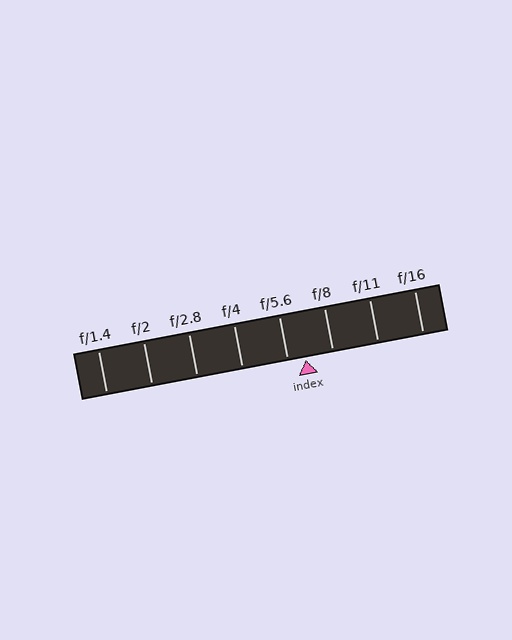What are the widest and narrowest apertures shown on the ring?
The widest aperture shown is f/1.4 and the narrowest is f/16.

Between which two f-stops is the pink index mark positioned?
The index mark is between f/5.6 and f/8.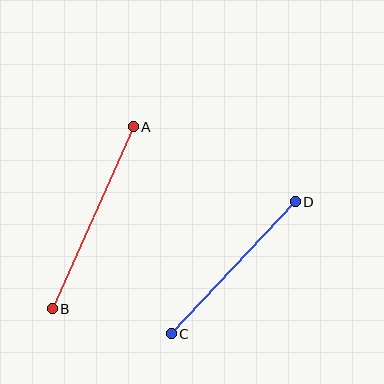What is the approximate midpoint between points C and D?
The midpoint is at approximately (233, 268) pixels.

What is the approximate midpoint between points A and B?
The midpoint is at approximately (93, 218) pixels.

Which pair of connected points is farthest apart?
Points A and B are farthest apart.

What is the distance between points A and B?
The distance is approximately 200 pixels.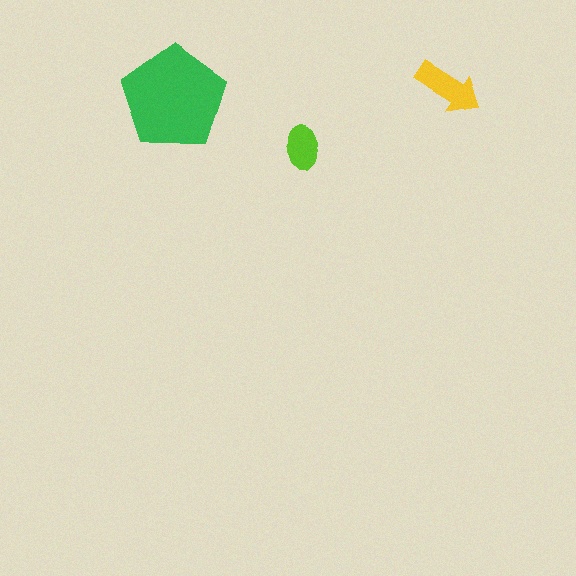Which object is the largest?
The green pentagon.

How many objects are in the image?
There are 3 objects in the image.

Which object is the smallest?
The lime ellipse.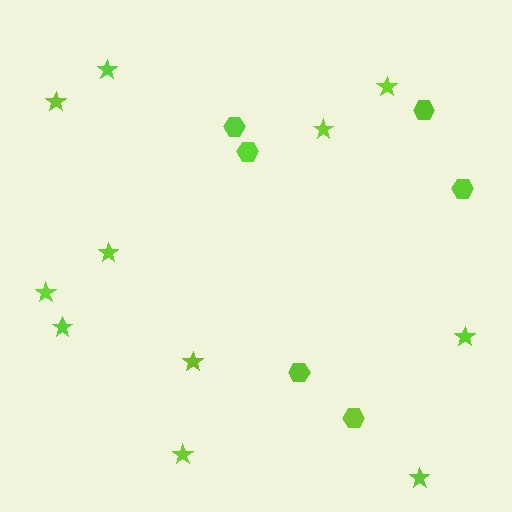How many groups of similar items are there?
There are 2 groups: one group of stars (11) and one group of hexagons (6).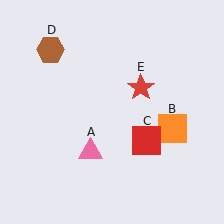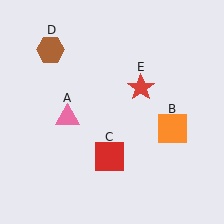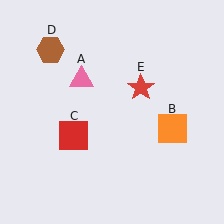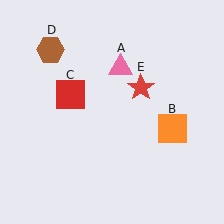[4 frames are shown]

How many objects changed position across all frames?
2 objects changed position: pink triangle (object A), red square (object C).